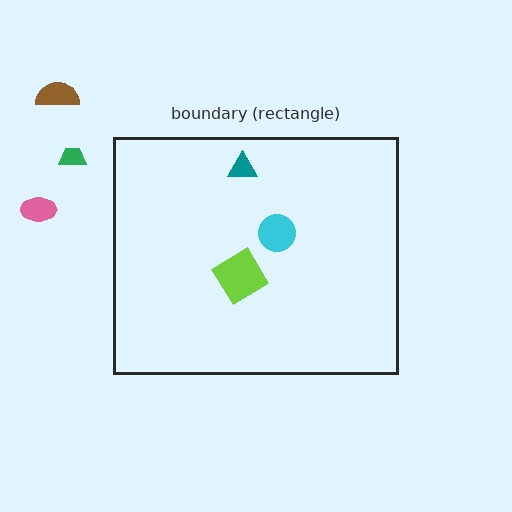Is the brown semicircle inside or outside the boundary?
Outside.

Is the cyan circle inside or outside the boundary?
Inside.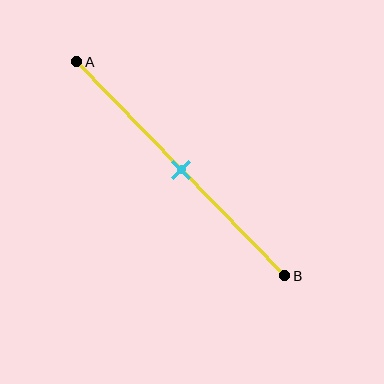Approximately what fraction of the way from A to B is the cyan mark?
The cyan mark is approximately 50% of the way from A to B.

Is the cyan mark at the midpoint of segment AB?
Yes, the mark is approximately at the midpoint.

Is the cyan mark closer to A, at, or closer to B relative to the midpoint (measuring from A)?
The cyan mark is approximately at the midpoint of segment AB.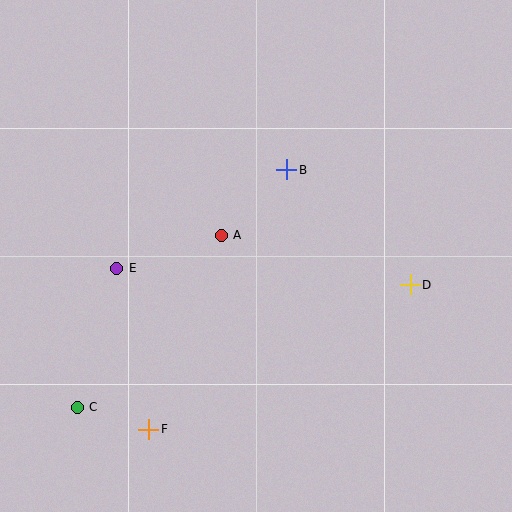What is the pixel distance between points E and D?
The distance between E and D is 294 pixels.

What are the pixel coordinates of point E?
Point E is at (117, 268).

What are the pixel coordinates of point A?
Point A is at (221, 235).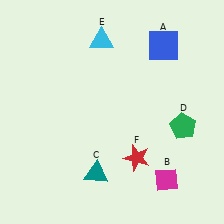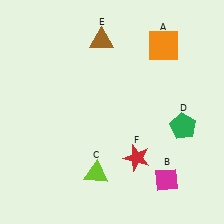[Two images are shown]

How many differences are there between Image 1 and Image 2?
There are 3 differences between the two images.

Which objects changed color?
A changed from blue to orange. C changed from teal to lime. E changed from cyan to brown.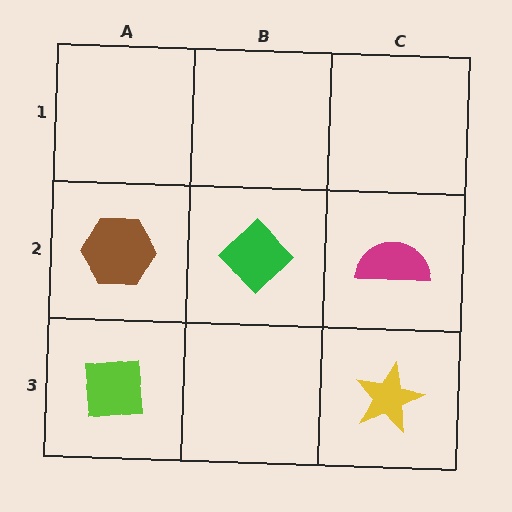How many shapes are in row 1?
0 shapes.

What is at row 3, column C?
A yellow star.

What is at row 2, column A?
A brown hexagon.